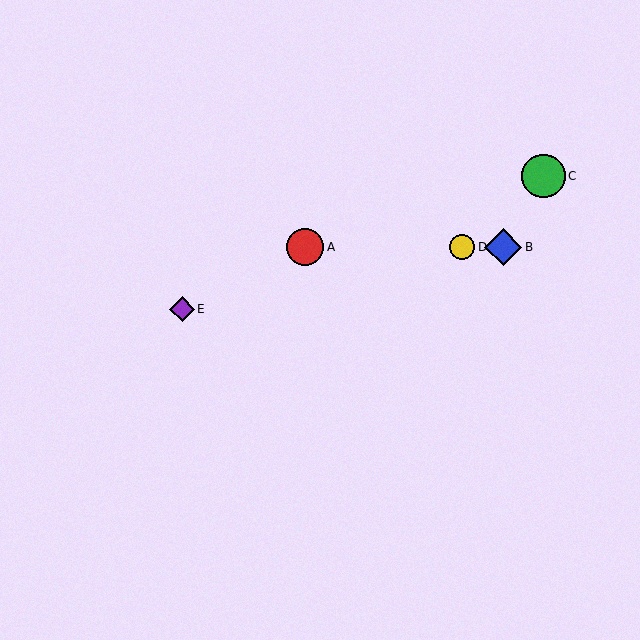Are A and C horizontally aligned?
No, A is at y≈247 and C is at y≈176.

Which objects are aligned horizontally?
Objects A, B, D are aligned horizontally.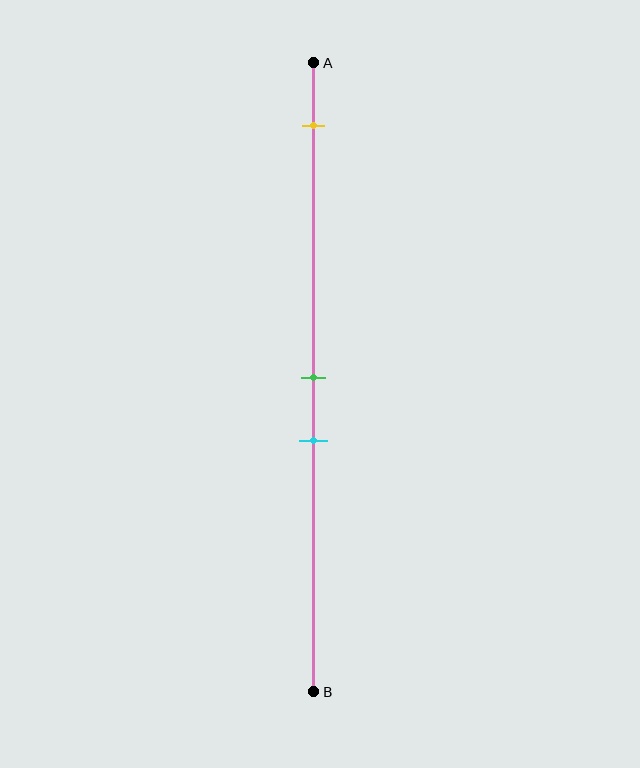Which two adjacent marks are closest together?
The green and cyan marks are the closest adjacent pair.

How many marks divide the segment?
There are 3 marks dividing the segment.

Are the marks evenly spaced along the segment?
No, the marks are not evenly spaced.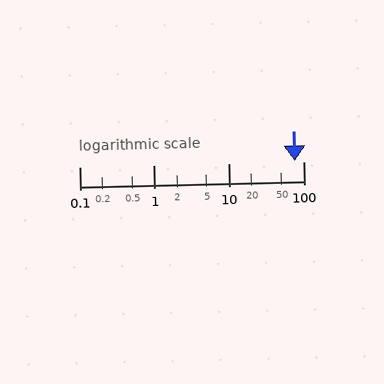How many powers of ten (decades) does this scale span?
The scale spans 3 decades, from 0.1 to 100.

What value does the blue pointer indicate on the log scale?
The pointer indicates approximately 76.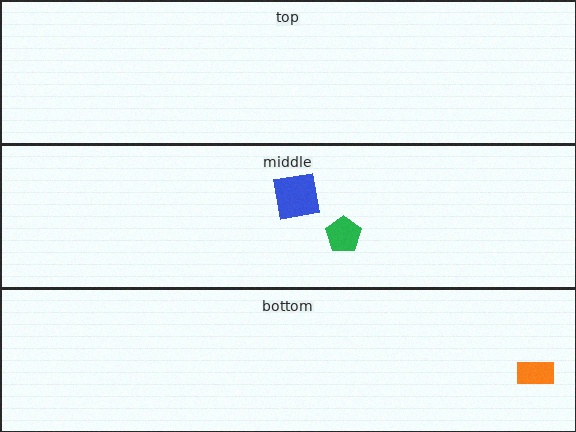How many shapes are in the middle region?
2.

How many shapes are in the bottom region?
1.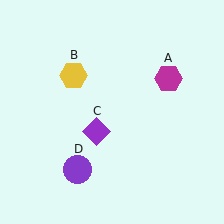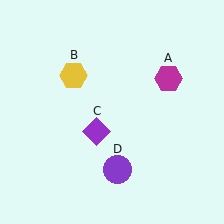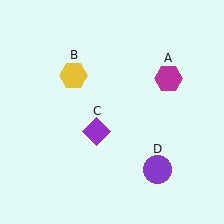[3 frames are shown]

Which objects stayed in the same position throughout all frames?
Magenta hexagon (object A) and yellow hexagon (object B) and purple diamond (object C) remained stationary.